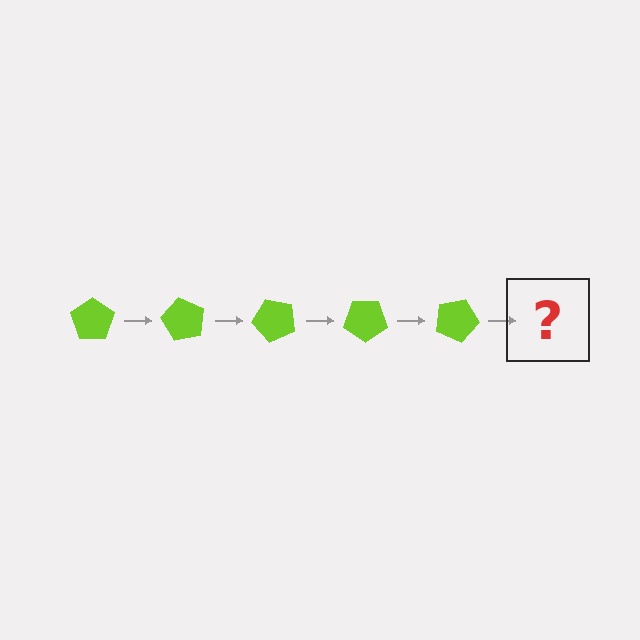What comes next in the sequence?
The next element should be a lime pentagon rotated 300 degrees.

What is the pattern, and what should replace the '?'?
The pattern is that the pentagon rotates 60 degrees each step. The '?' should be a lime pentagon rotated 300 degrees.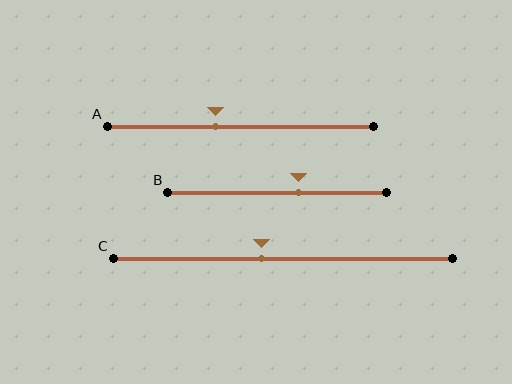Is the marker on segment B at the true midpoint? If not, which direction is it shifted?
No, the marker on segment B is shifted to the right by about 10% of the segment length.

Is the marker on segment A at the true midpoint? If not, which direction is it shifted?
No, the marker on segment A is shifted to the left by about 9% of the segment length.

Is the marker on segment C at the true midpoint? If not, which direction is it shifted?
No, the marker on segment C is shifted to the left by about 6% of the segment length.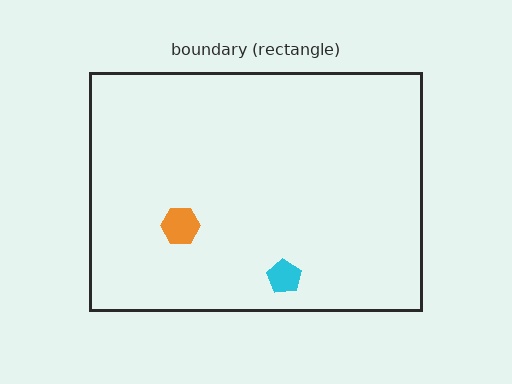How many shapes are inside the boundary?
2 inside, 0 outside.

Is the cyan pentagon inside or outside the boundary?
Inside.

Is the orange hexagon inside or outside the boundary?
Inside.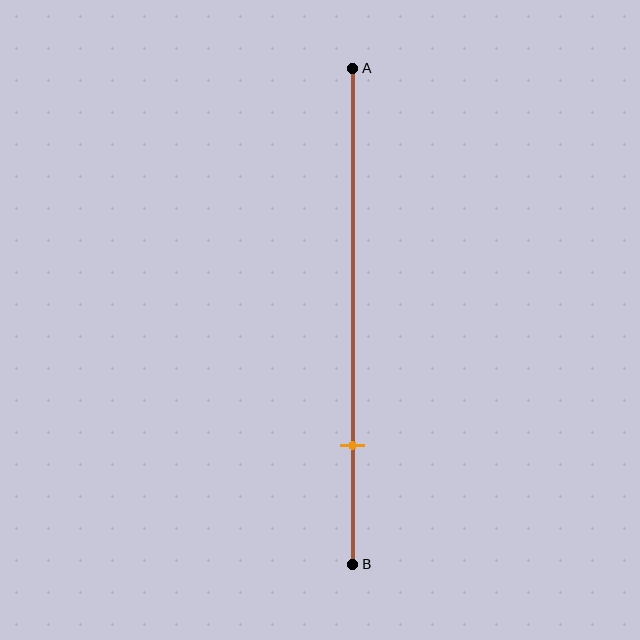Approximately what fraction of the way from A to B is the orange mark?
The orange mark is approximately 75% of the way from A to B.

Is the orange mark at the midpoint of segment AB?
No, the mark is at about 75% from A, not at the 50% midpoint.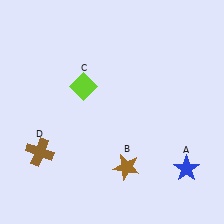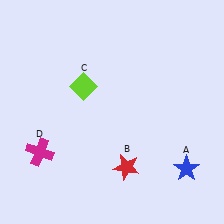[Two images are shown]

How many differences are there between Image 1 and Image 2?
There are 2 differences between the two images.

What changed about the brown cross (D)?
In Image 1, D is brown. In Image 2, it changed to magenta.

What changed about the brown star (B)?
In Image 1, B is brown. In Image 2, it changed to red.